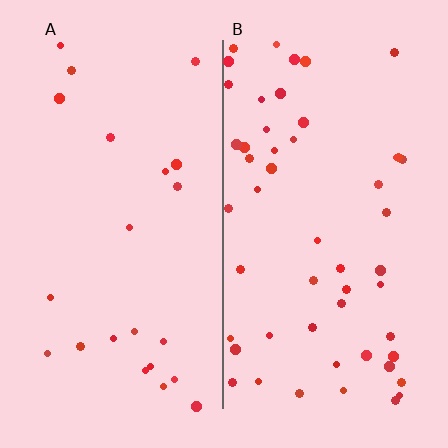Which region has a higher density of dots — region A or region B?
B (the right).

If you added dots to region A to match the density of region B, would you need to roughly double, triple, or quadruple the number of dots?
Approximately double.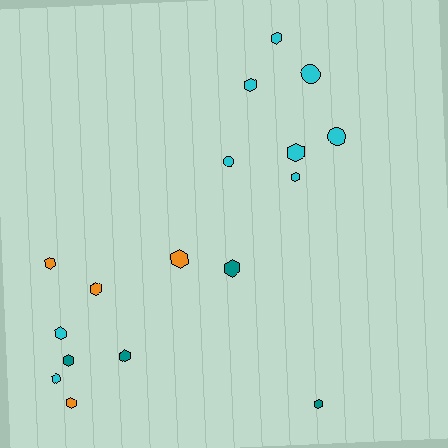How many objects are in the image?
There are 17 objects.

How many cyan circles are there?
There are 3 cyan circles.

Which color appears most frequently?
Cyan, with 9 objects.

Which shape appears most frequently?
Hexagon, with 14 objects.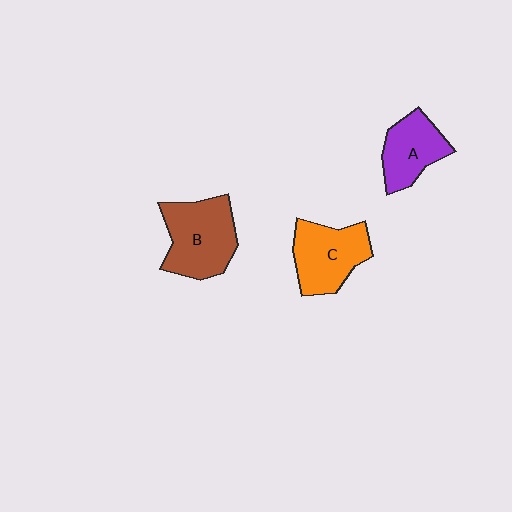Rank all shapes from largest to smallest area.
From largest to smallest: B (brown), C (orange), A (purple).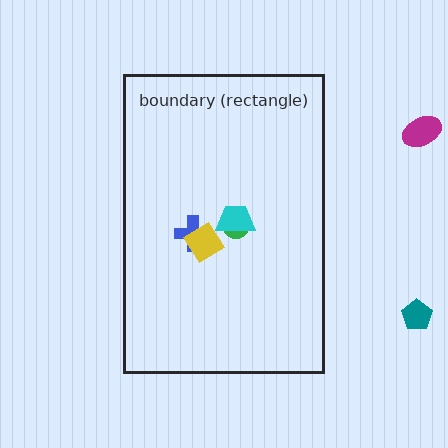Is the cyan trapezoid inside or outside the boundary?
Inside.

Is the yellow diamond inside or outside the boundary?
Inside.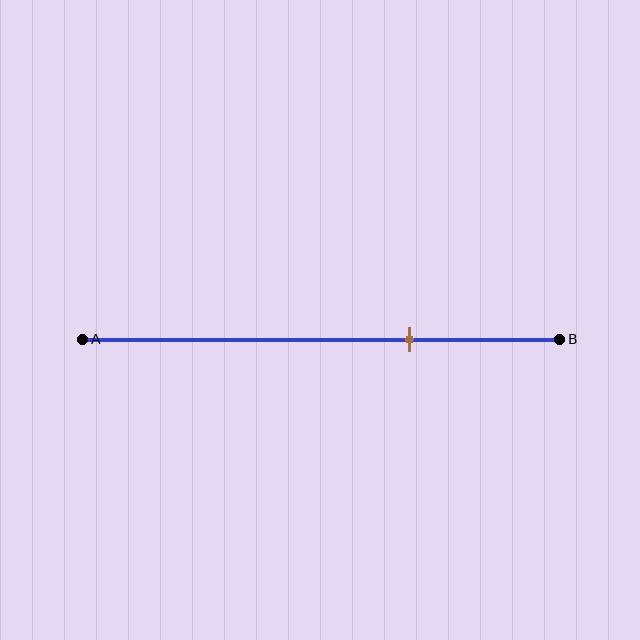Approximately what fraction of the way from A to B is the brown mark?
The brown mark is approximately 70% of the way from A to B.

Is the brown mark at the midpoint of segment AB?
No, the mark is at about 70% from A, not at the 50% midpoint.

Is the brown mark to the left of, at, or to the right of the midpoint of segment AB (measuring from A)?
The brown mark is to the right of the midpoint of segment AB.